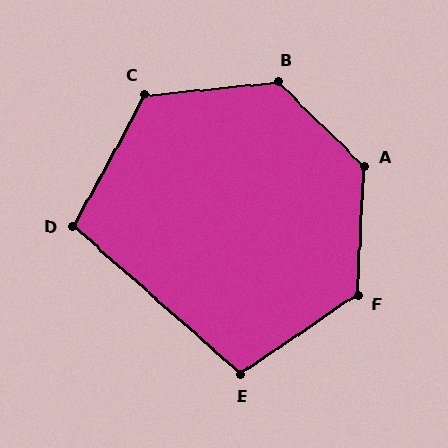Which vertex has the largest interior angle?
A, at approximately 132 degrees.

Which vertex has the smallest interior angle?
D, at approximately 103 degrees.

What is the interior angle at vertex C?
Approximately 124 degrees (obtuse).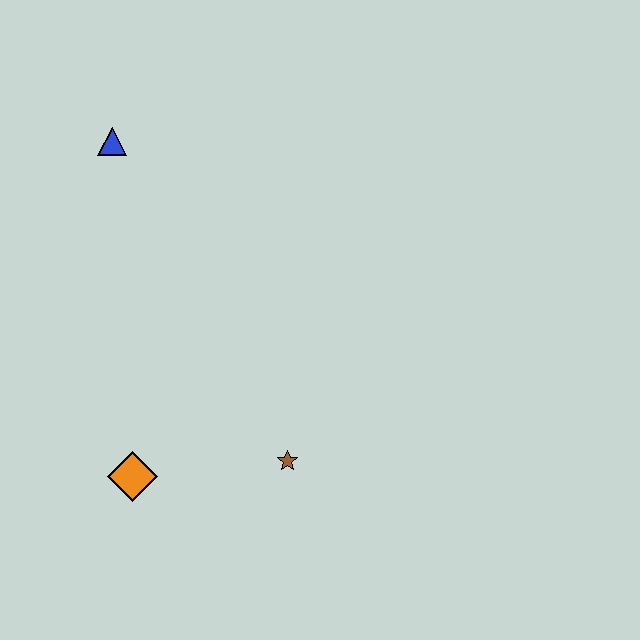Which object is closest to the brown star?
The orange diamond is closest to the brown star.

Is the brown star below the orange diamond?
No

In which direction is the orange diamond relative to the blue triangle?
The orange diamond is below the blue triangle.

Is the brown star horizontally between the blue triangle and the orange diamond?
No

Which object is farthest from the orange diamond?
The blue triangle is farthest from the orange diamond.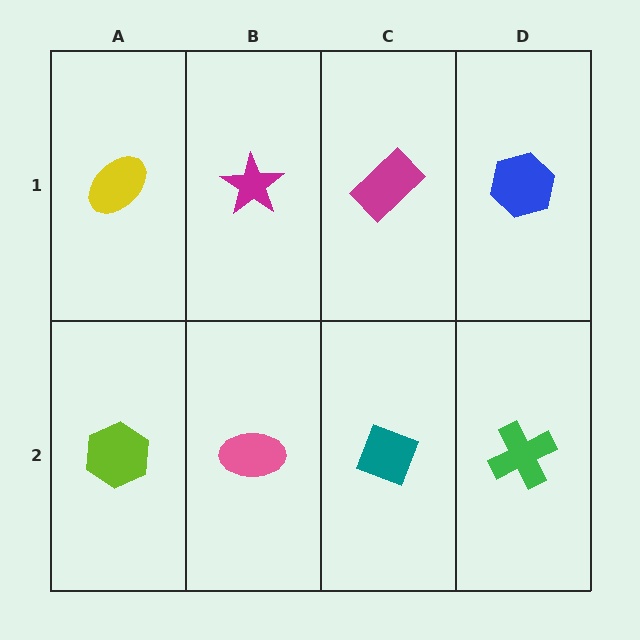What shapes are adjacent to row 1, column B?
A pink ellipse (row 2, column B), a yellow ellipse (row 1, column A), a magenta rectangle (row 1, column C).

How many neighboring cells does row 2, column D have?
2.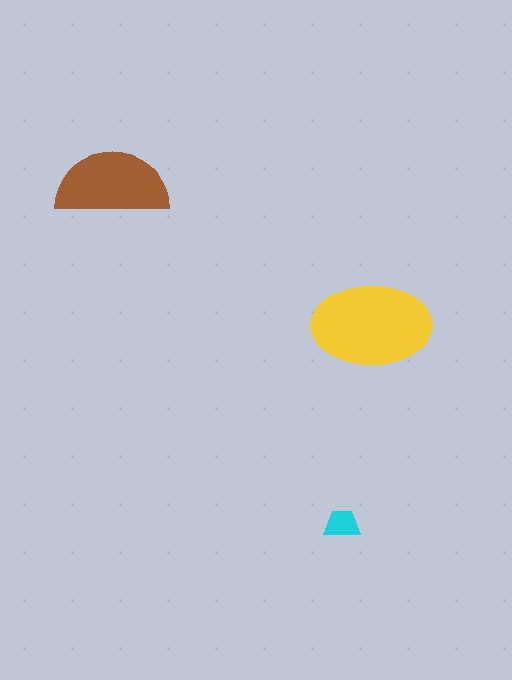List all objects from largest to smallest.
The yellow ellipse, the brown semicircle, the cyan trapezoid.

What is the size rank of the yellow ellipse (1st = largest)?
1st.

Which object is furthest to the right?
The yellow ellipse is rightmost.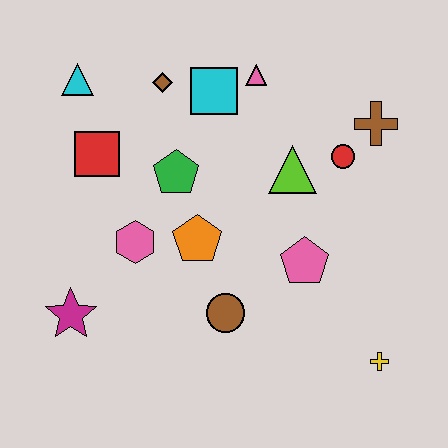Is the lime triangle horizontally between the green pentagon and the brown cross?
Yes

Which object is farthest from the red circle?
The magenta star is farthest from the red circle.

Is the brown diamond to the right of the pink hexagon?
Yes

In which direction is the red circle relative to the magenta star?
The red circle is to the right of the magenta star.